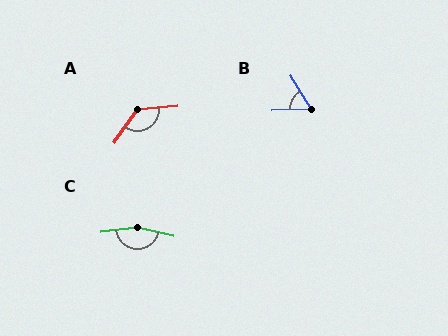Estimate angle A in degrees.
Approximately 129 degrees.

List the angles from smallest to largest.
B (61°), A (129°), C (160°).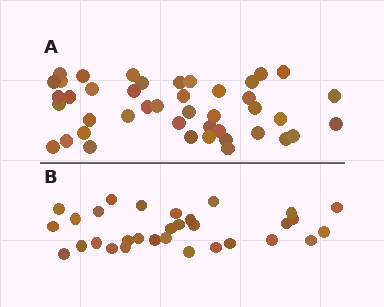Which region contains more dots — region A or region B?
Region A (the top region) has more dots.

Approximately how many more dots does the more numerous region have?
Region A has roughly 12 or so more dots than region B.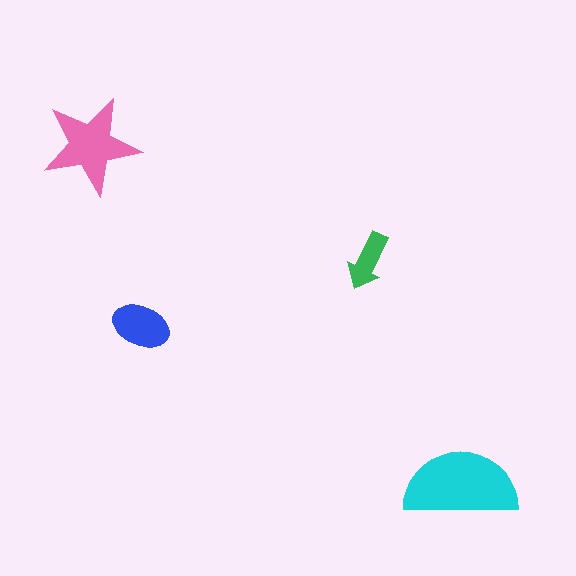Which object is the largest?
The cyan semicircle.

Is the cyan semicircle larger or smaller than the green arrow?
Larger.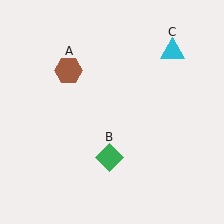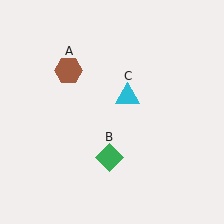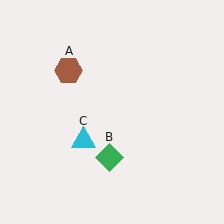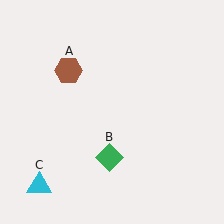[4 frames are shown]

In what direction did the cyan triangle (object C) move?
The cyan triangle (object C) moved down and to the left.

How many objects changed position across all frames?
1 object changed position: cyan triangle (object C).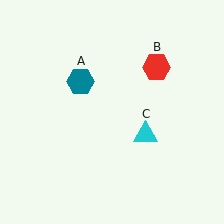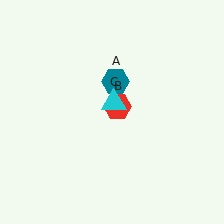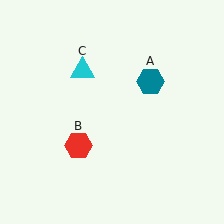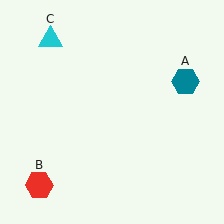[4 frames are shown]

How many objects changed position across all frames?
3 objects changed position: teal hexagon (object A), red hexagon (object B), cyan triangle (object C).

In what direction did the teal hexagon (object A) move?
The teal hexagon (object A) moved right.